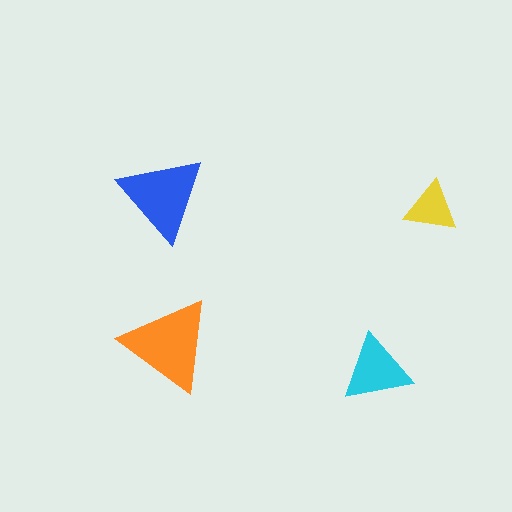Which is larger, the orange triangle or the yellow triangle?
The orange one.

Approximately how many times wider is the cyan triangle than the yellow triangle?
About 1.5 times wider.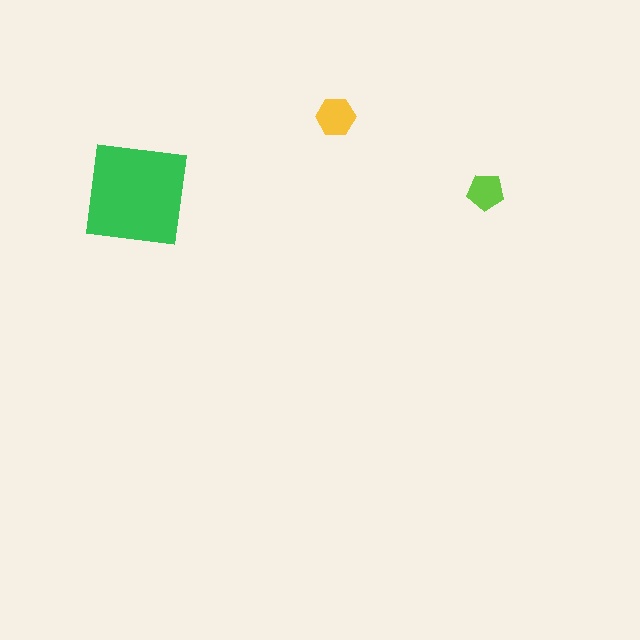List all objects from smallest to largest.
The lime pentagon, the yellow hexagon, the green square.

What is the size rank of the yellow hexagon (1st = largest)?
2nd.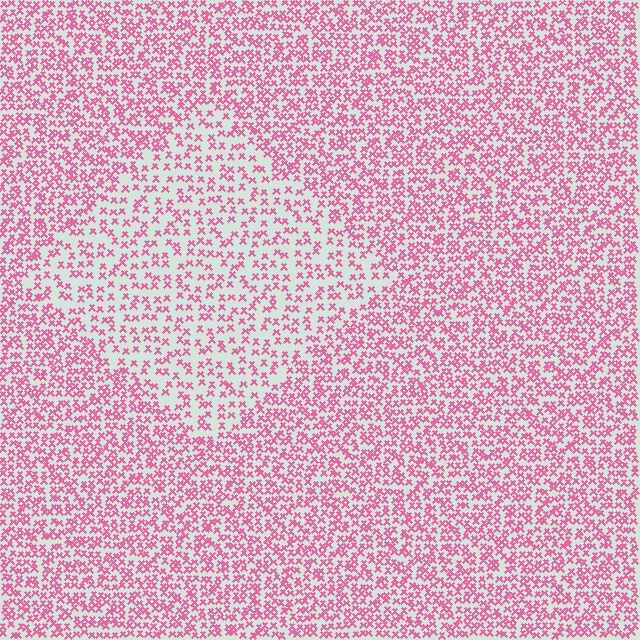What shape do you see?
I see a diamond.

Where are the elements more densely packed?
The elements are more densely packed outside the diamond boundary.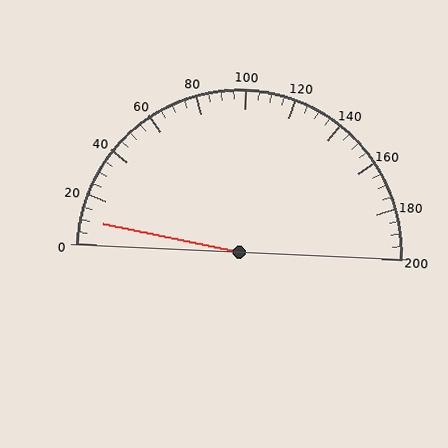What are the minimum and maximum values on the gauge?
The gauge ranges from 0 to 200.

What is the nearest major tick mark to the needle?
The nearest major tick mark is 0.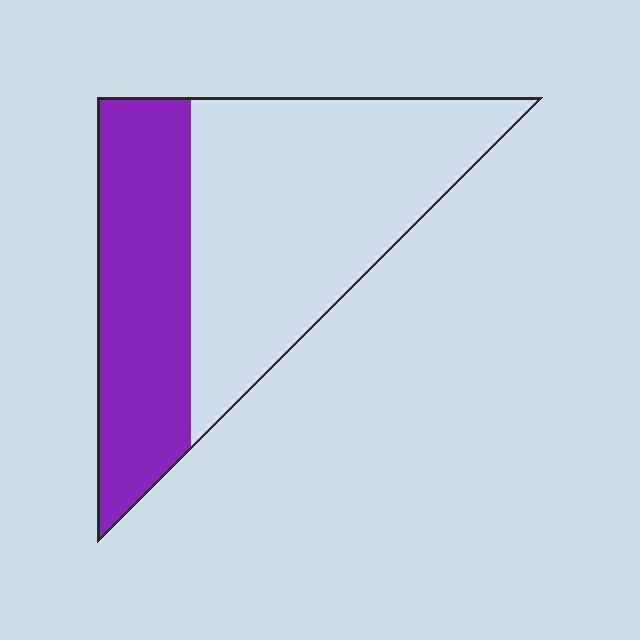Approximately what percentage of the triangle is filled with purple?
Approximately 40%.